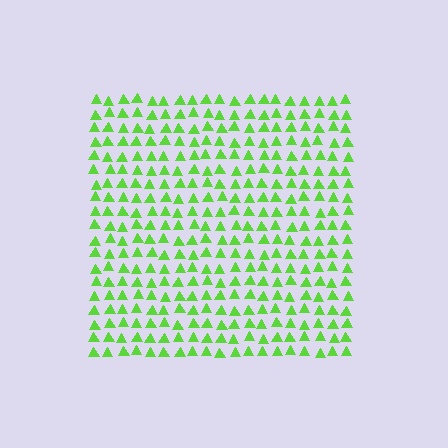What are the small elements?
The small elements are triangles.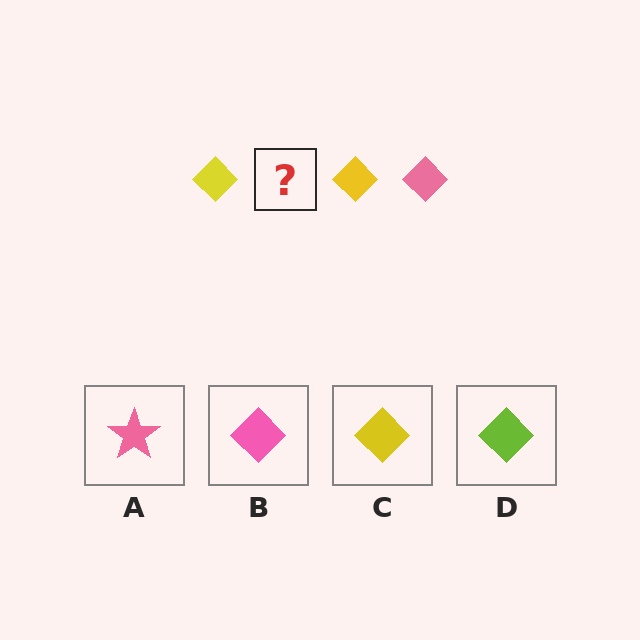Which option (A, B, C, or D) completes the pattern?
B.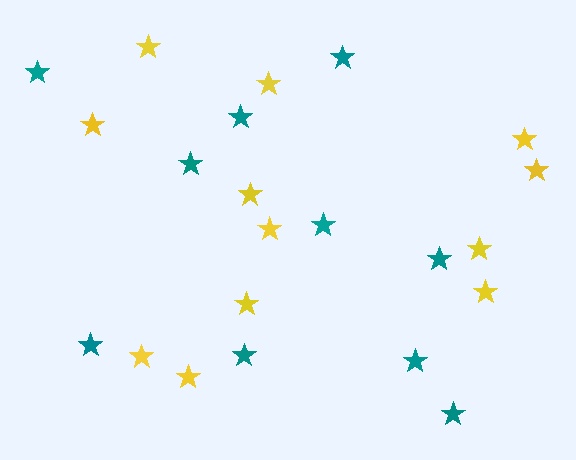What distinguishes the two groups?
There are 2 groups: one group of yellow stars (12) and one group of teal stars (10).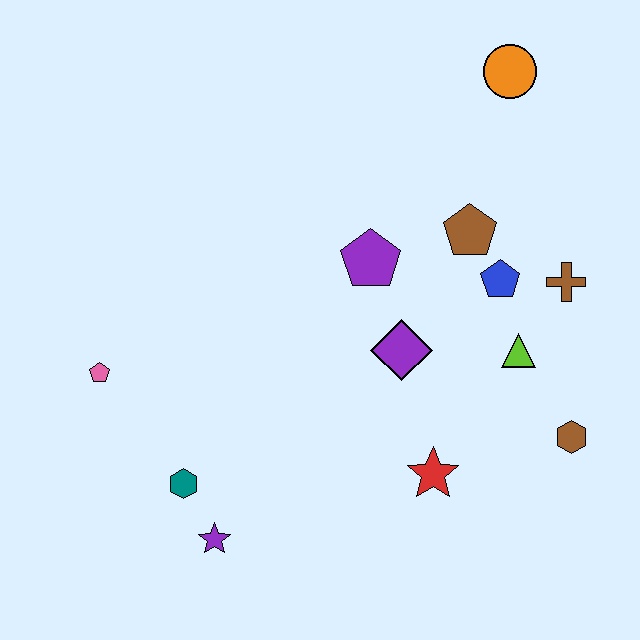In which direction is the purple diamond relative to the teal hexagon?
The purple diamond is to the right of the teal hexagon.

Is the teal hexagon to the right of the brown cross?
No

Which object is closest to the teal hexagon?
The purple star is closest to the teal hexagon.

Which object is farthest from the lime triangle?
The pink pentagon is farthest from the lime triangle.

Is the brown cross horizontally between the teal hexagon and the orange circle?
No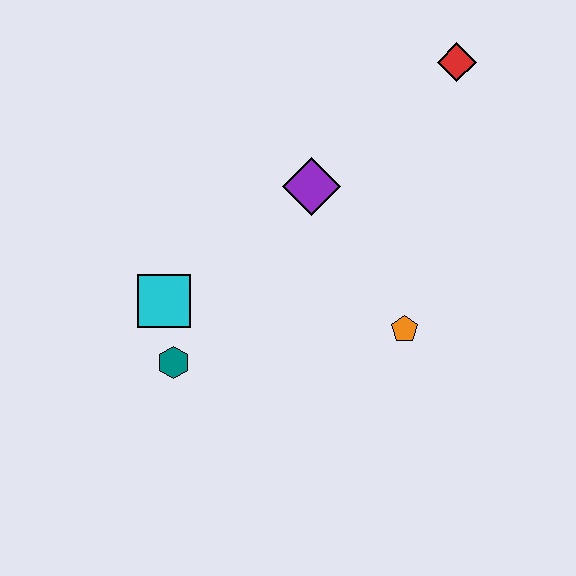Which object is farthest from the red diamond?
The teal hexagon is farthest from the red diamond.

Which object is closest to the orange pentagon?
The purple diamond is closest to the orange pentagon.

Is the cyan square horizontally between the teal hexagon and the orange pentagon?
No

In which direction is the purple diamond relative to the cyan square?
The purple diamond is to the right of the cyan square.